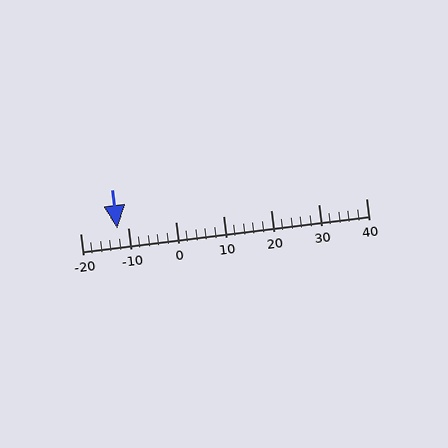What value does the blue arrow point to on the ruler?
The blue arrow points to approximately -12.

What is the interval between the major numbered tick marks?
The major tick marks are spaced 10 units apart.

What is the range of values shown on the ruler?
The ruler shows values from -20 to 40.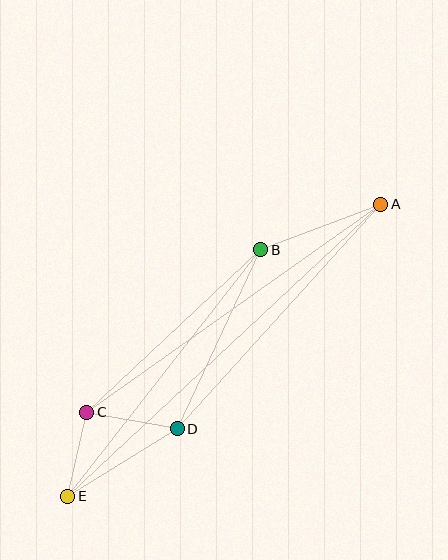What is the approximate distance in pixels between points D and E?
The distance between D and E is approximately 129 pixels.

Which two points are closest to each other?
Points C and E are closest to each other.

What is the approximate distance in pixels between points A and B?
The distance between A and B is approximately 128 pixels.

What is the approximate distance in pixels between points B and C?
The distance between B and C is approximately 238 pixels.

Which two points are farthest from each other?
Points A and E are farthest from each other.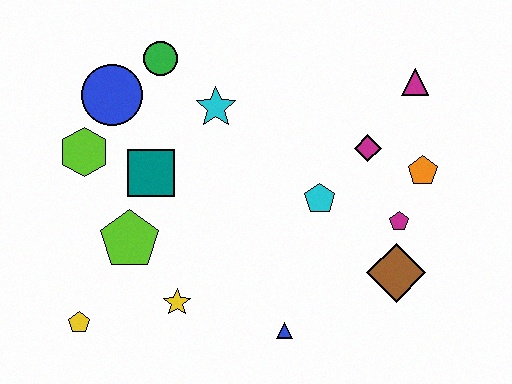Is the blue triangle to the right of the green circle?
Yes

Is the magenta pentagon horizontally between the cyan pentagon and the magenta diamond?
No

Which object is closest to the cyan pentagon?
The magenta diamond is closest to the cyan pentagon.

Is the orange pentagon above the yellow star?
Yes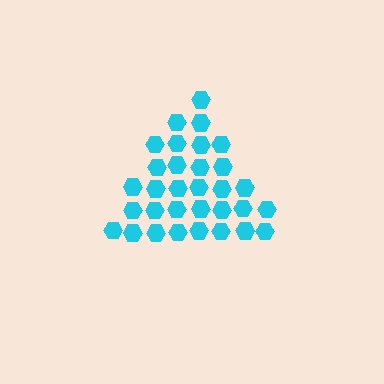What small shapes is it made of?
It is made of small hexagons.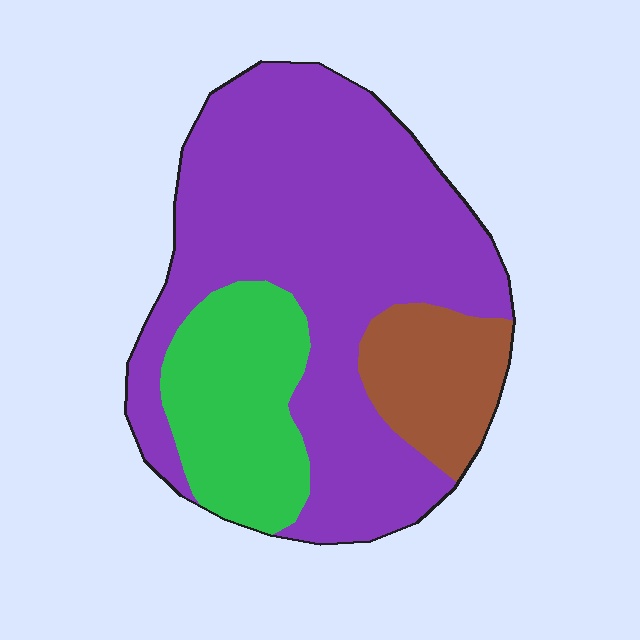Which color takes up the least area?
Brown, at roughly 15%.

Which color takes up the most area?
Purple, at roughly 65%.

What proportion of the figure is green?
Green takes up about one fifth (1/5) of the figure.